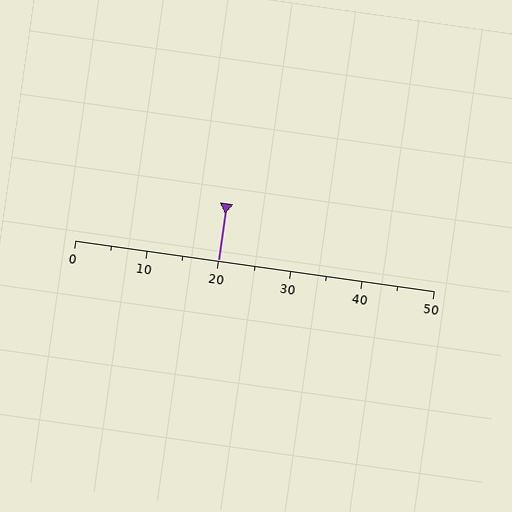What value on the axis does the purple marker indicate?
The marker indicates approximately 20.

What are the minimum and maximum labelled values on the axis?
The axis runs from 0 to 50.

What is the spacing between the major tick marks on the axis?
The major ticks are spaced 10 apart.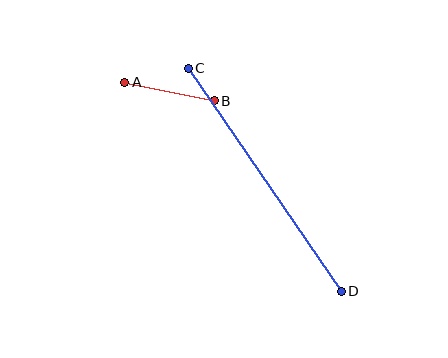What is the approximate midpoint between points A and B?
The midpoint is at approximately (169, 92) pixels.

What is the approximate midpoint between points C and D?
The midpoint is at approximately (265, 180) pixels.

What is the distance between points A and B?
The distance is approximately 91 pixels.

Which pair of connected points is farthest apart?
Points C and D are farthest apart.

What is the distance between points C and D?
The distance is approximately 270 pixels.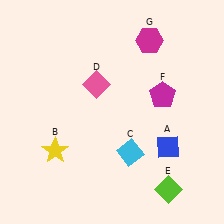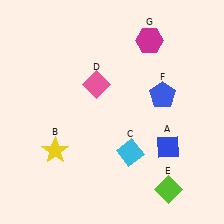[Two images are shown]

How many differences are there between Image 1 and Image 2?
There is 1 difference between the two images.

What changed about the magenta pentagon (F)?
In Image 1, F is magenta. In Image 2, it changed to blue.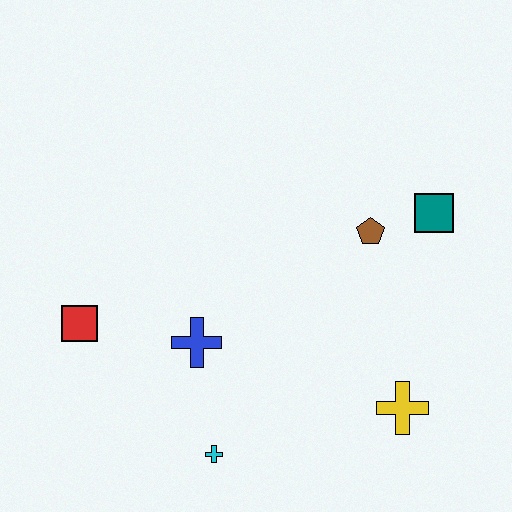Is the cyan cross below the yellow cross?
Yes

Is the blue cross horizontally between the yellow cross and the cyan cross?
No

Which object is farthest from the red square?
The teal square is farthest from the red square.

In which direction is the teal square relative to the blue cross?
The teal square is to the right of the blue cross.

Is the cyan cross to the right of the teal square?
No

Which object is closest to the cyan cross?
The blue cross is closest to the cyan cross.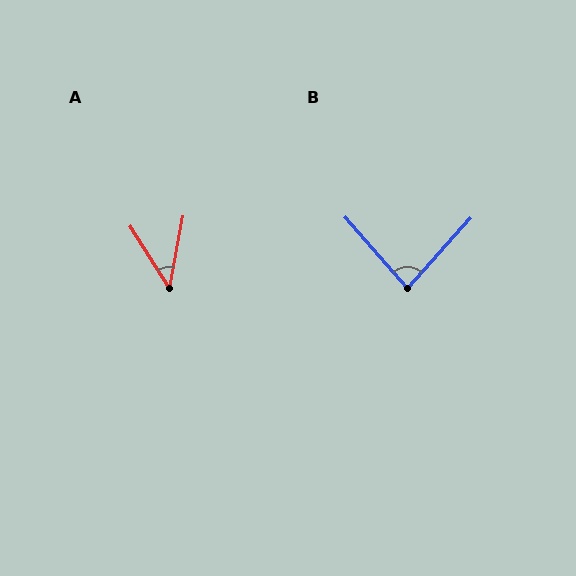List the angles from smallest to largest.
A (43°), B (83°).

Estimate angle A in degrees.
Approximately 43 degrees.